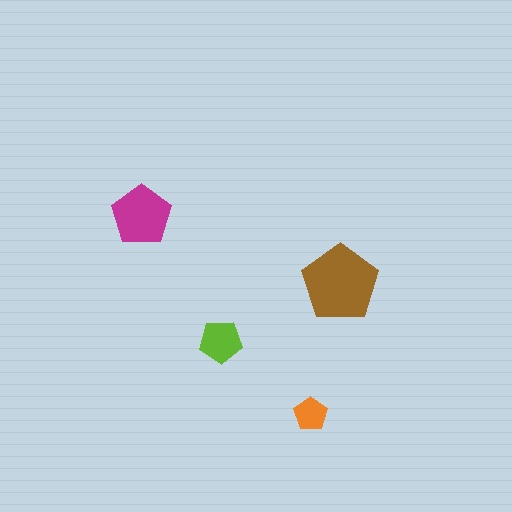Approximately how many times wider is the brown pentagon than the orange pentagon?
About 2.5 times wider.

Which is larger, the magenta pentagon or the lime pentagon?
The magenta one.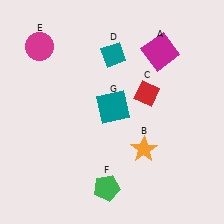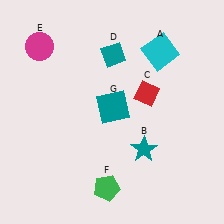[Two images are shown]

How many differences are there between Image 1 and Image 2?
There are 2 differences between the two images.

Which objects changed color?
A changed from magenta to cyan. B changed from orange to teal.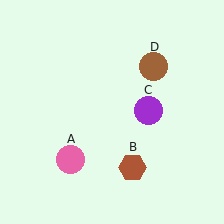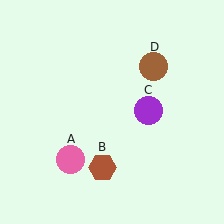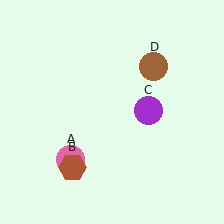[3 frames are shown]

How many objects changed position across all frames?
1 object changed position: brown hexagon (object B).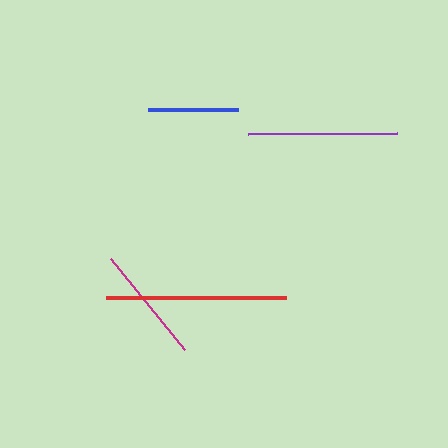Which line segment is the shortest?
The blue line is the shortest at approximately 89 pixels.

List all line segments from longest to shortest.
From longest to shortest: red, purple, magenta, blue.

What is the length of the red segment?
The red segment is approximately 180 pixels long.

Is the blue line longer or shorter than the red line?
The red line is longer than the blue line.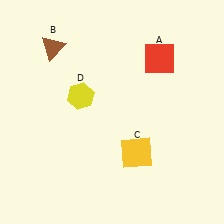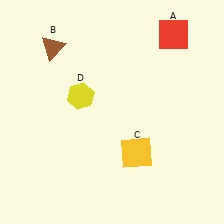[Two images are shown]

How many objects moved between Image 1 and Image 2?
1 object moved between the two images.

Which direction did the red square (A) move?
The red square (A) moved up.